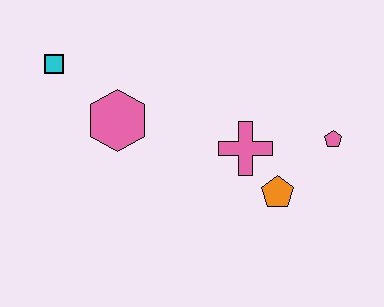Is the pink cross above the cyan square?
No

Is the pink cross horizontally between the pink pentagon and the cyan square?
Yes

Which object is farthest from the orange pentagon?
The cyan square is farthest from the orange pentagon.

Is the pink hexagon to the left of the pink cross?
Yes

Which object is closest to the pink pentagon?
The orange pentagon is closest to the pink pentagon.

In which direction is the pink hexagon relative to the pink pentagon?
The pink hexagon is to the left of the pink pentagon.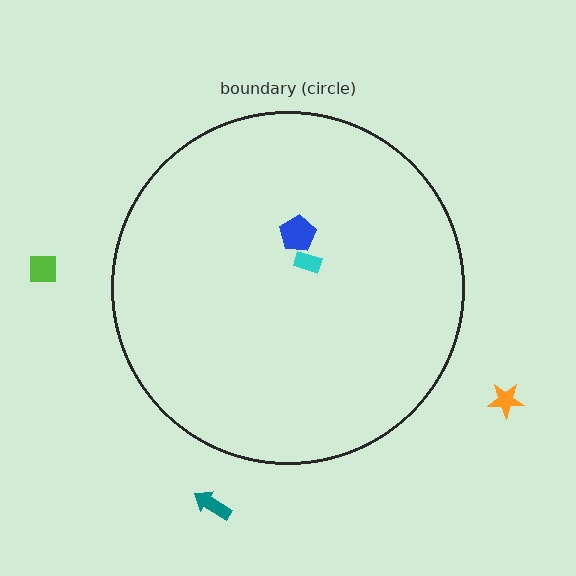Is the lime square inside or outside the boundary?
Outside.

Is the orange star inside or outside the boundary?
Outside.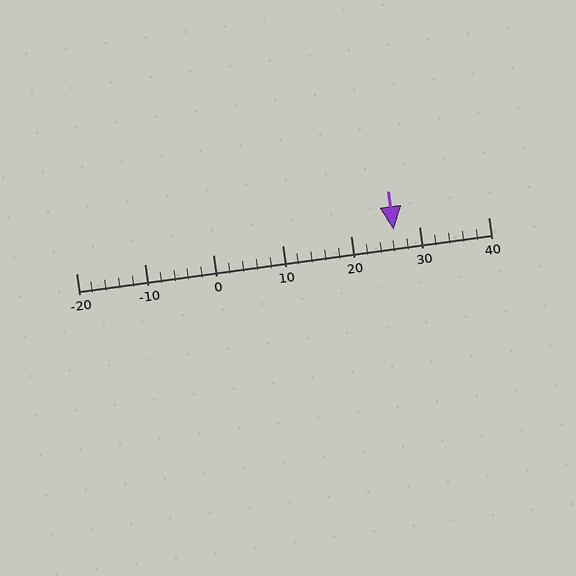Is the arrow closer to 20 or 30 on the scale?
The arrow is closer to 30.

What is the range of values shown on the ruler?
The ruler shows values from -20 to 40.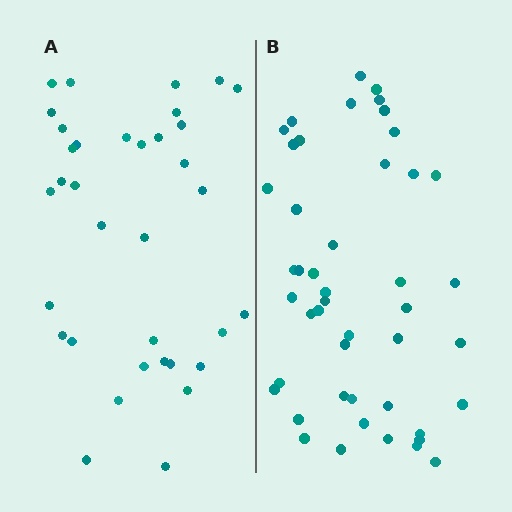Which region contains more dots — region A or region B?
Region B (the right region) has more dots.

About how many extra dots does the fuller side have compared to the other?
Region B has roughly 12 or so more dots than region A.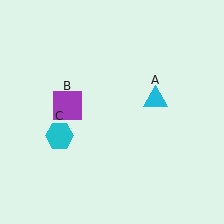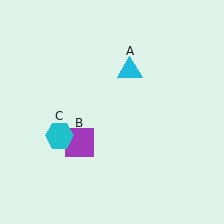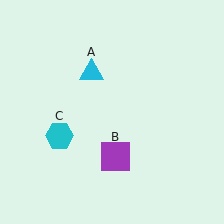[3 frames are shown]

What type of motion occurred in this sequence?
The cyan triangle (object A), purple square (object B) rotated counterclockwise around the center of the scene.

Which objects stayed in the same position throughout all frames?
Cyan hexagon (object C) remained stationary.